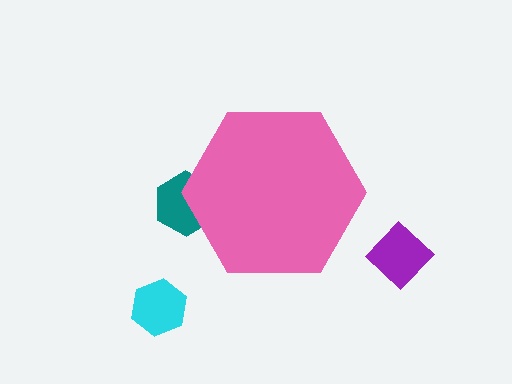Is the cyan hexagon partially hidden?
No, the cyan hexagon is fully visible.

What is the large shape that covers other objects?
A pink hexagon.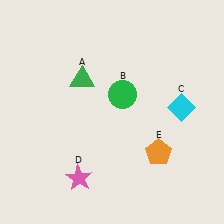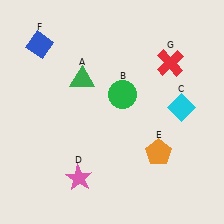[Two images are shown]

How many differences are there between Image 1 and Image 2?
There are 2 differences between the two images.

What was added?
A blue diamond (F), a red cross (G) were added in Image 2.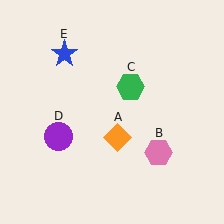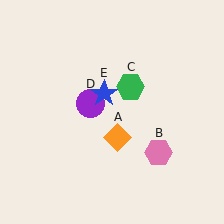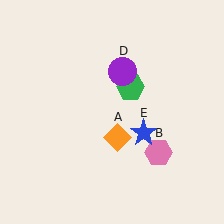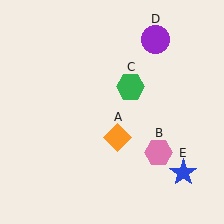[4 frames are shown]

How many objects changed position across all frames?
2 objects changed position: purple circle (object D), blue star (object E).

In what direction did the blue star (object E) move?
The blue star (object E) moved down and to the right.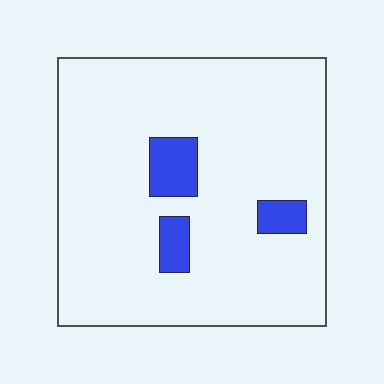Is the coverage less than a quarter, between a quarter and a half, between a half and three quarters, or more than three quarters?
Less than a quarter.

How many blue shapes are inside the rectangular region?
3.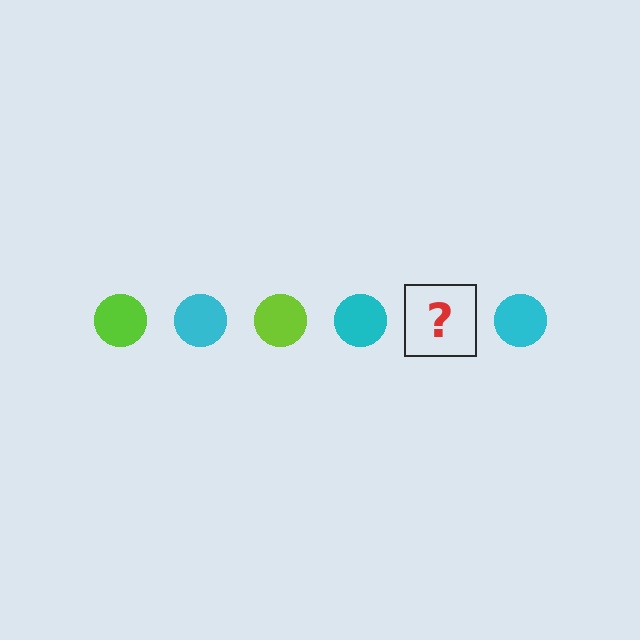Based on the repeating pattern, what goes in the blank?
The blank should be a lime circle.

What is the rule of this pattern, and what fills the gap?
The rule is that the pattern cycles through lime, cyan circles. The gap should be filled with a lime circle.